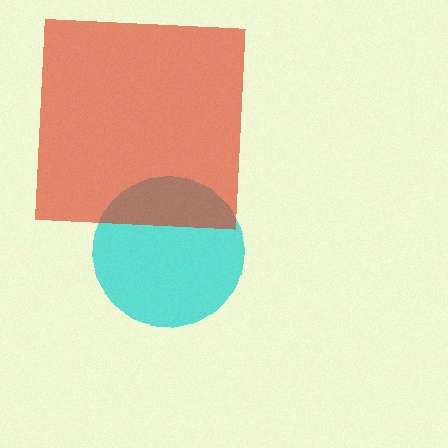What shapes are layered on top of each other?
The layered shapes are: a cyan circle, a red square.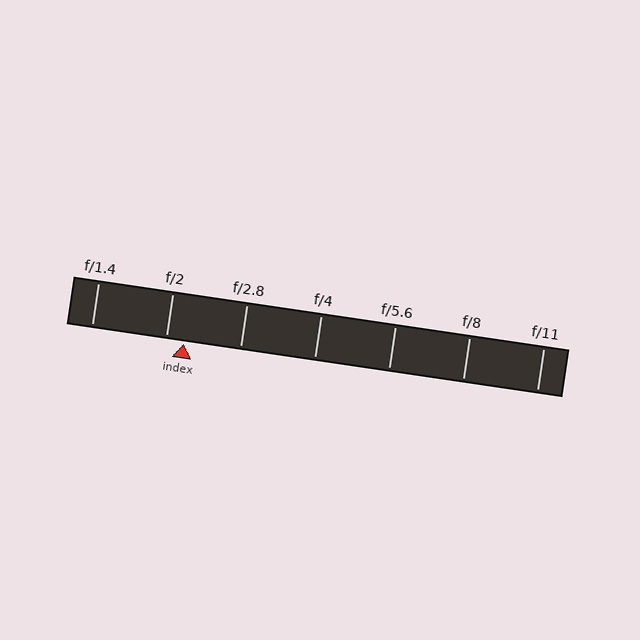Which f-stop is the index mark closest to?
The index mark is closest to f/2.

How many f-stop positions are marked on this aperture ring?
There are 7 f-stop positions marked.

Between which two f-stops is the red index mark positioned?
The index mark is between f/2 and f/2.8.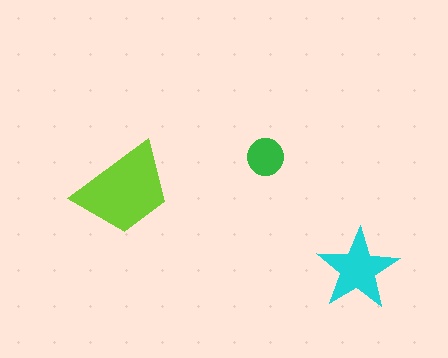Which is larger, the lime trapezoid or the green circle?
The lime trapezoid.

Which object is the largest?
The lime trapezoid.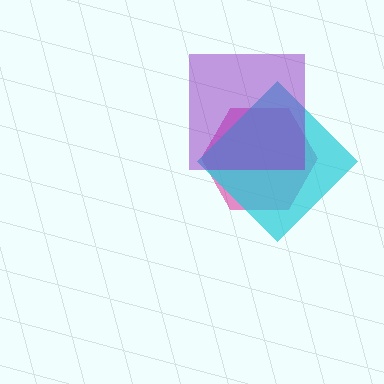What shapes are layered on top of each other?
The layered shapes are: a magenta hexagon, a cyan diamond, a purple square.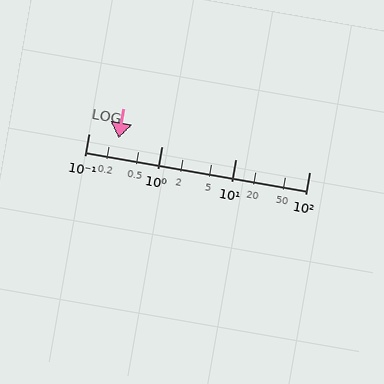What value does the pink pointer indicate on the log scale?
The pointer indicates approximately 0.26.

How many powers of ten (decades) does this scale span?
The scale spans 3 decades, from 0.1 to 100.